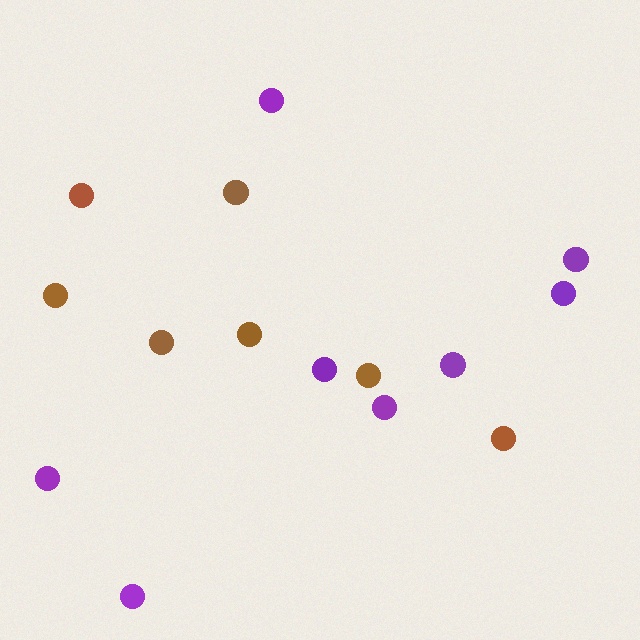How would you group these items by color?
There are 2 groups: one group of brown circles (7) and one group of purple circles (8).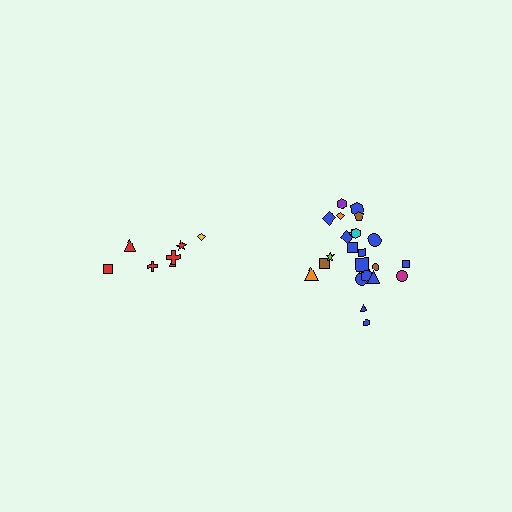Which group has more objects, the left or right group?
The right group.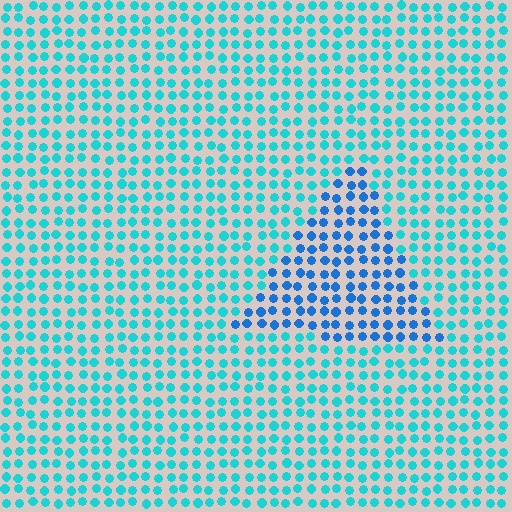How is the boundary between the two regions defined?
The boundary is defined purely by a slight shift in hue (about 31 degrees). Spacing, size, and orientation are identical on both sides.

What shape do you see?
I see a triangle.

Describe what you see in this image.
The image is filled with small cyan elements in a uniform arrangement. A triangle-shaped region is visible where the elements are tinted to a slightly different hue, forming a subtle color boundary.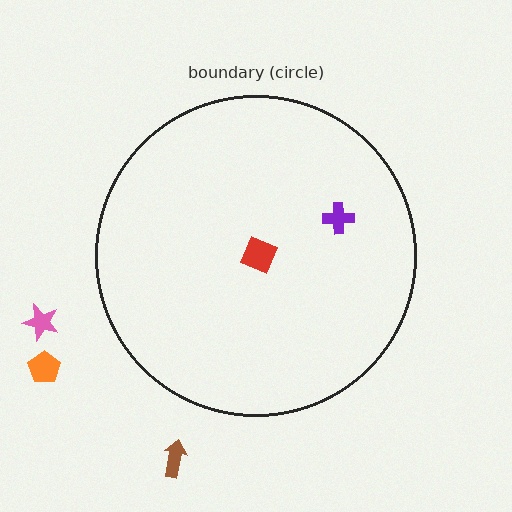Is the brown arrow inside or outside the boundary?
Outside.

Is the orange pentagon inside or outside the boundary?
Outside.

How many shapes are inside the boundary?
2 inside, 3 outside.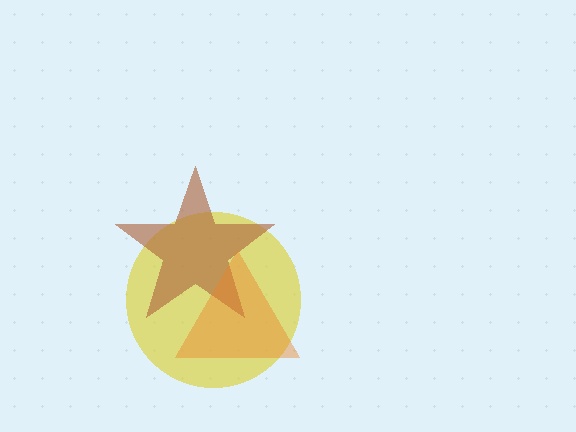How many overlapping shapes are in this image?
There are 3 overlapping shapes in the image.